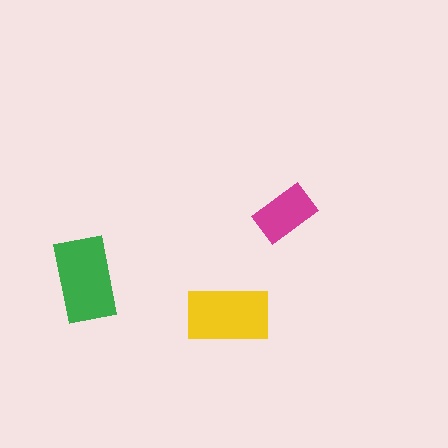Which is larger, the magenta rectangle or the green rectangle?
The green one.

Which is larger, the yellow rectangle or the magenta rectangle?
The yellow one.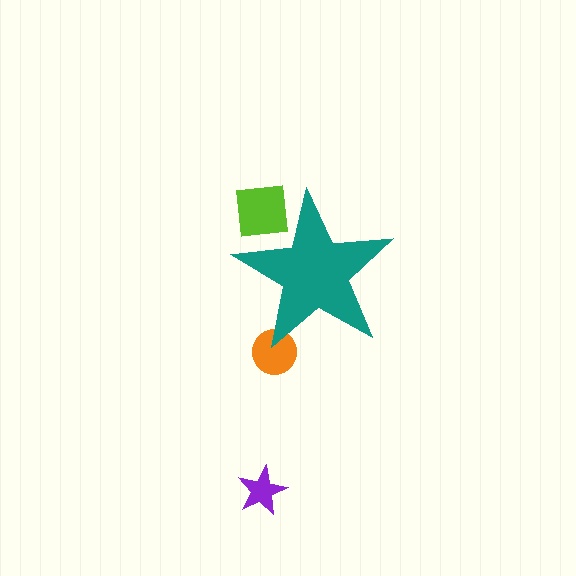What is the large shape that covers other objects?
A teal star.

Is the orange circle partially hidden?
Yes, the orange circle is partially hidden behind the teal star.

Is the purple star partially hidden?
No, the purple star is fully visible.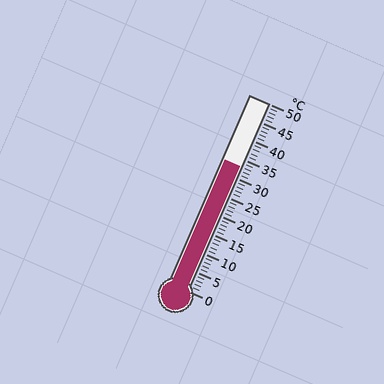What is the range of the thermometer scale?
The thermometer scale ranges from 0°C to 50°C.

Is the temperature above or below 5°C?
The temperature is above 5°C.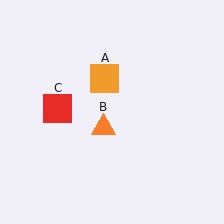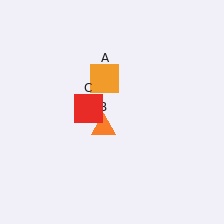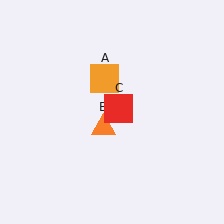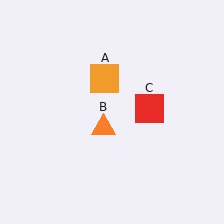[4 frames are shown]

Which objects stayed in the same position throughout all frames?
Orange square (object A) and orange triangle (object B) remained stationary.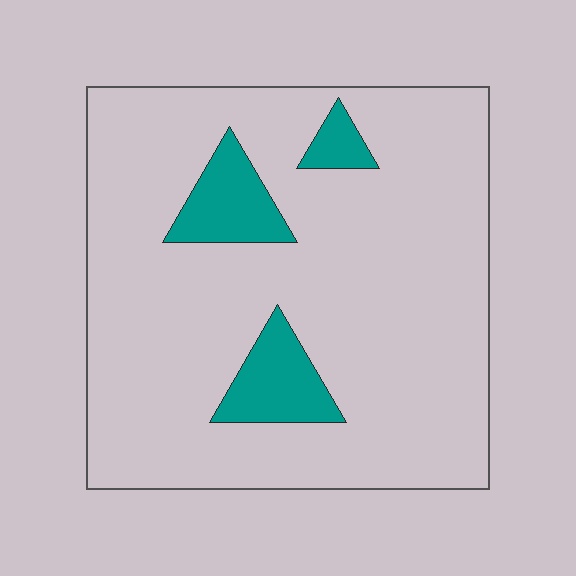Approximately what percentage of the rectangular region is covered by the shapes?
Approximately 10%.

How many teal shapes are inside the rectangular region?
3.